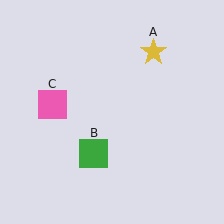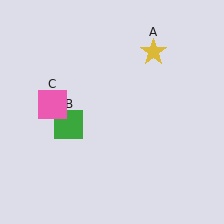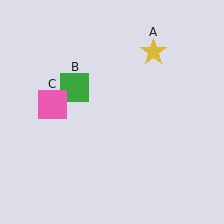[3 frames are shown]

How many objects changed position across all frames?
1 object changed position: green square (object B).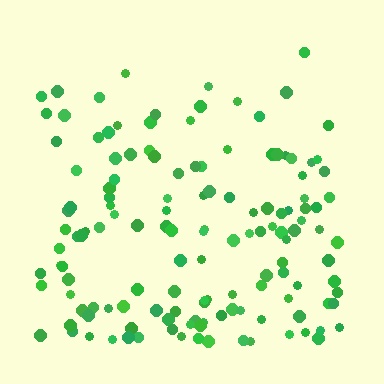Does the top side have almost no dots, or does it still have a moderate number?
Still a moderate number, just noticeably fewer than the bottom.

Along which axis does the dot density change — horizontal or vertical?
Vertical.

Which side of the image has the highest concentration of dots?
The bottom.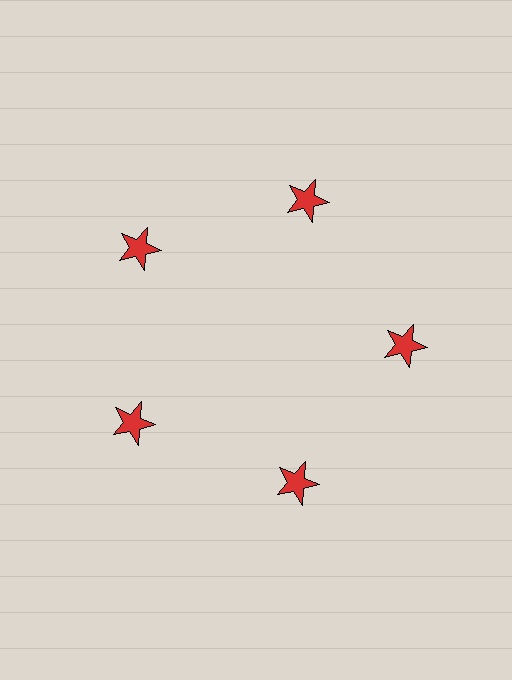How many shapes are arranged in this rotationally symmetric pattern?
There are 5 shapes, arranged in 5 groups of 1.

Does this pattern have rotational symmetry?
Yes, this pattern has 5-fold rotational symmetry. It looks the same after rotating 72 degrees around the center.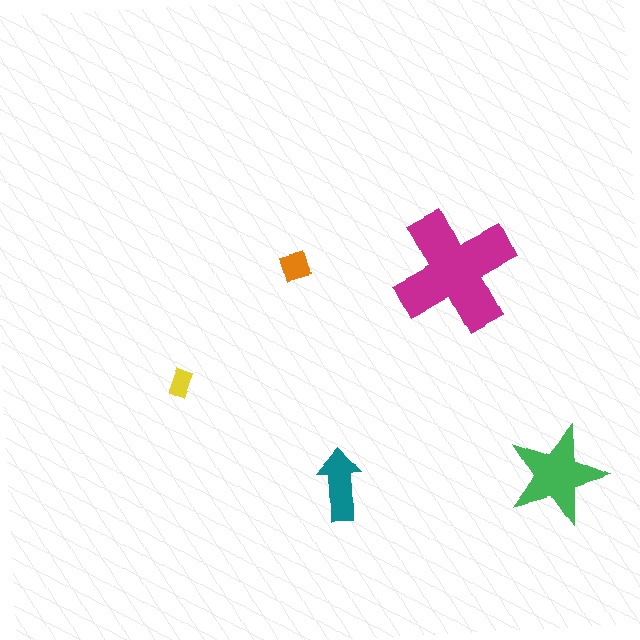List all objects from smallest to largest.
The yellow rectangle, the orange diamond, the teal arrow, the green star, the magenta cross.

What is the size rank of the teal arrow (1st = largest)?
3rd.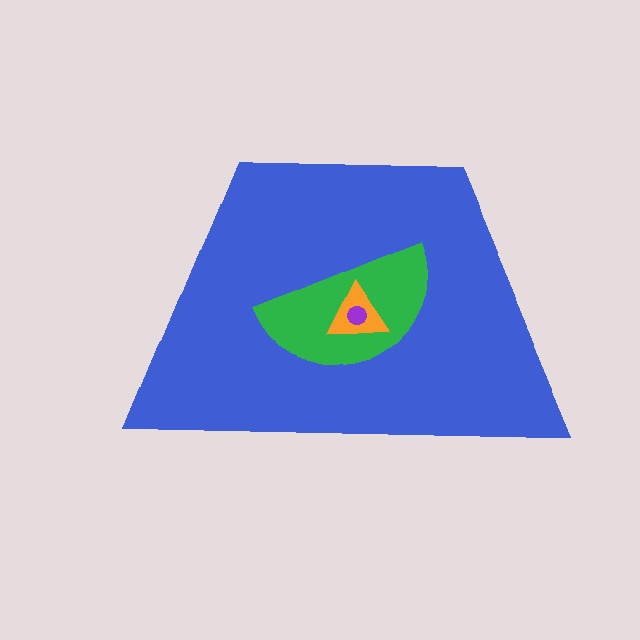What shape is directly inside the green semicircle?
The orange triangle.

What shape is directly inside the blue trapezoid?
The green semicircle.